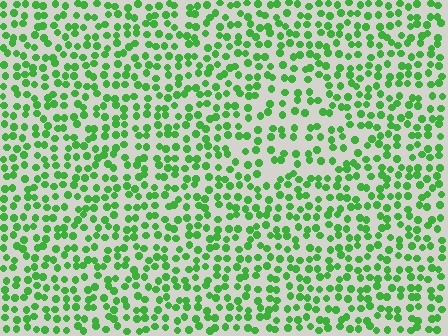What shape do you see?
I see a triangle.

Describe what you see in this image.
The image contains small green elements arranged at two different densities. A triangle-shaped region is visible where the elements are less densely packed than the surrounding area.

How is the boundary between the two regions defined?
The boundary is defined by a change in element density (approximately 1.4x ratio). All elements are the same color, size, and shape.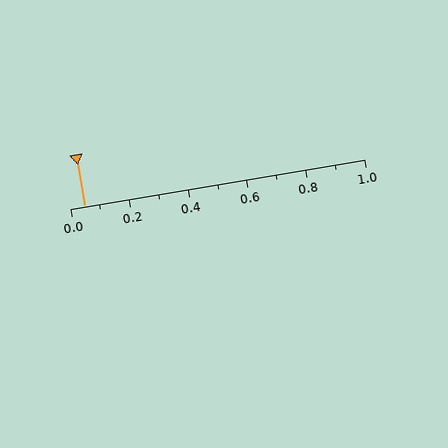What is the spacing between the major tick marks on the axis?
The major ticks are spaced 0.2 apart.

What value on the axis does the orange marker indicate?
The marker indicates approximately 0.05.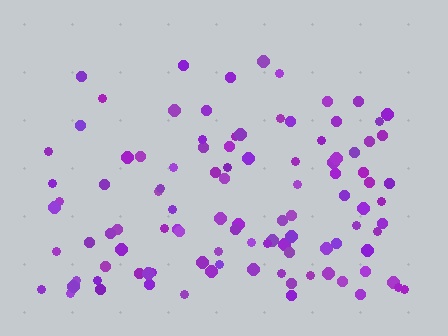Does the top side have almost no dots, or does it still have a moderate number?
Still a moderate number, just noticeably fewer than the bottom.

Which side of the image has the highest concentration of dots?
The bottom.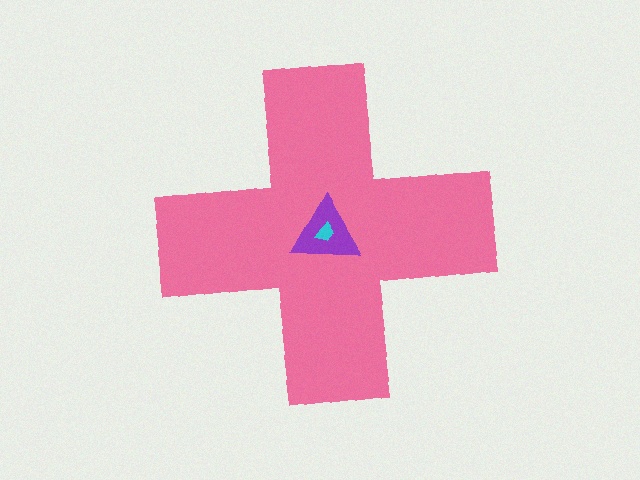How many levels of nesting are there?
3.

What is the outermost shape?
The pink cross.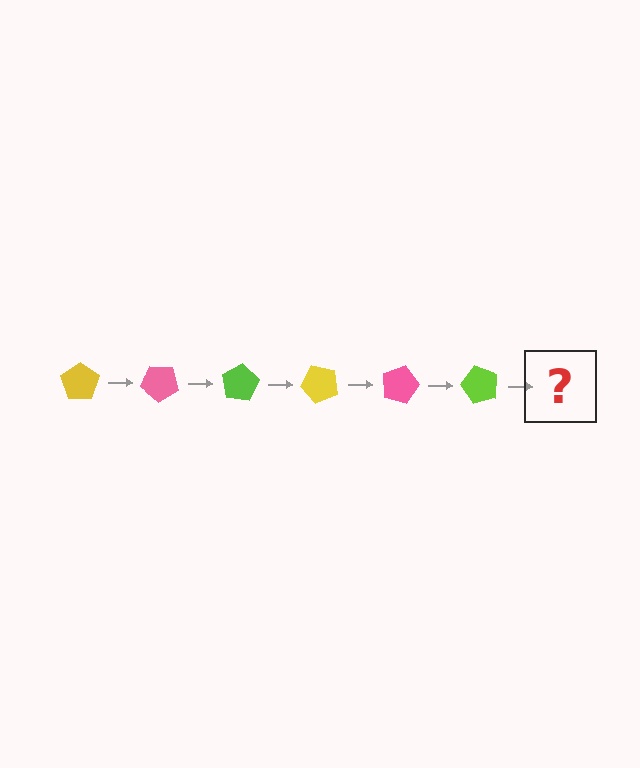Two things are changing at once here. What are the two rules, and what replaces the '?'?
The two rules are that it rotates 40 degrees each step and the color cycles through yellow, pink, and lime. The '?' should be a yellow pentagon, rotated 240 degrees from the start.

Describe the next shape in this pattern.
It should be a yellow pentagon, rotated 240 degrees from the start.